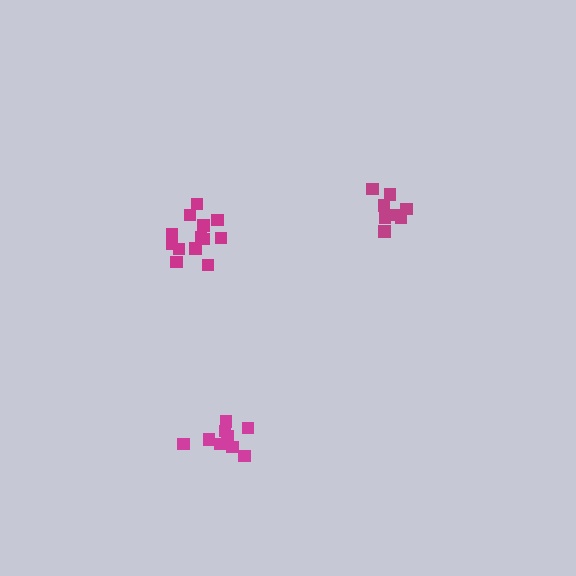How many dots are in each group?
Group 1: 13 dots, Group 2: 9 dots, Group 3: 10 dots (32 total).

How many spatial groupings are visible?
There are 3 spatial groupings.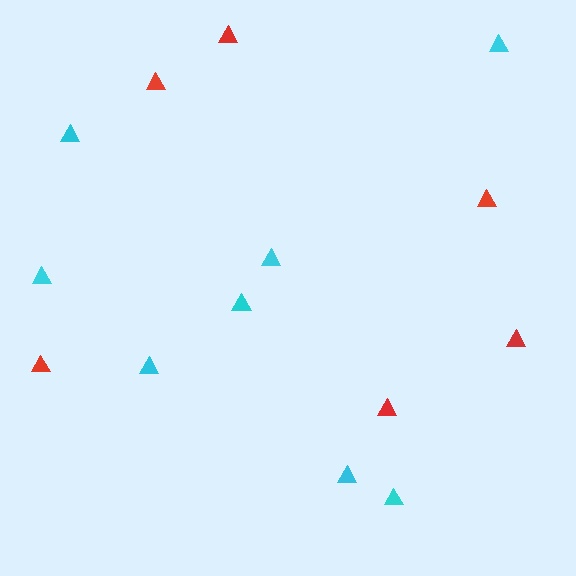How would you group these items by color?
There are 2 groups: one group of red triangles (6) and one group of cyan triangles (8).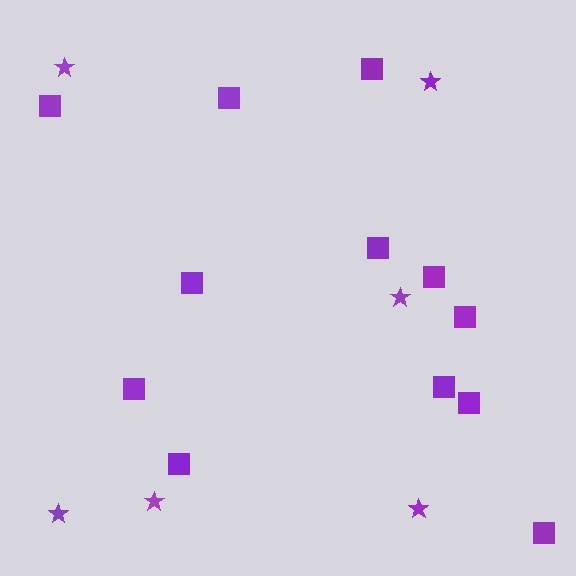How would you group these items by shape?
There are 2 groups: one group of stars (6) and one group of squares (12).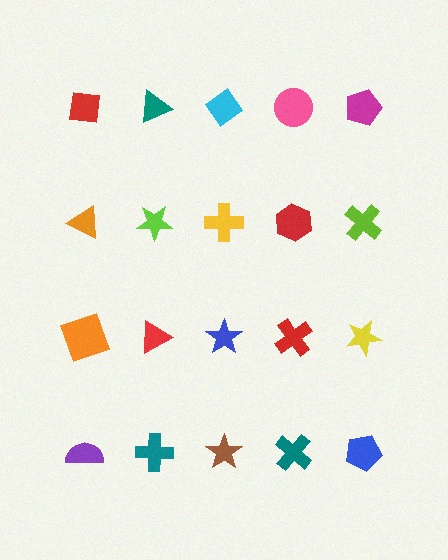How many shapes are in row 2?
5 shapes.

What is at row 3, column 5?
A yellow star.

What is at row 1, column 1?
A red square.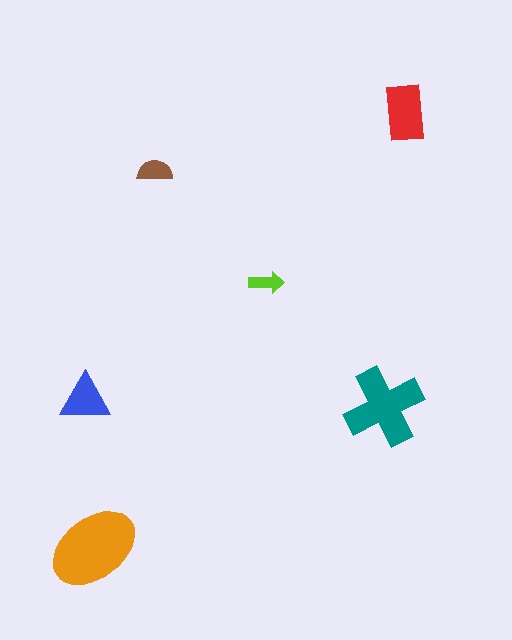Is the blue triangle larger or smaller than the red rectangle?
Smaller.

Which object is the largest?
The orange ellipse.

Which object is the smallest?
The lime arrow.